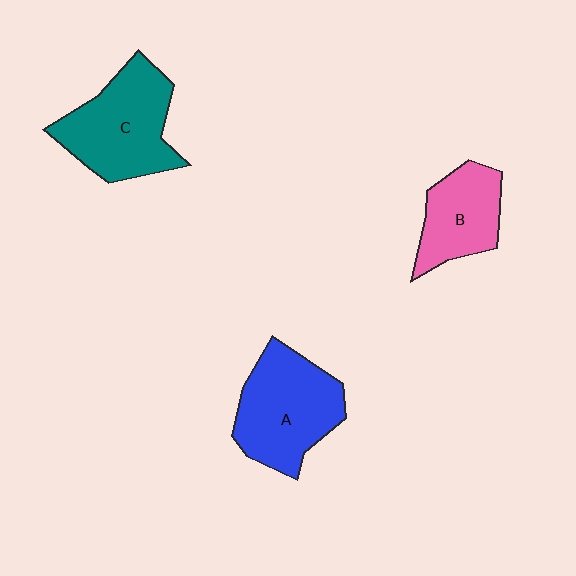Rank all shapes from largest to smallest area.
From largest to smallest: C (teal), A (blue), B (pink).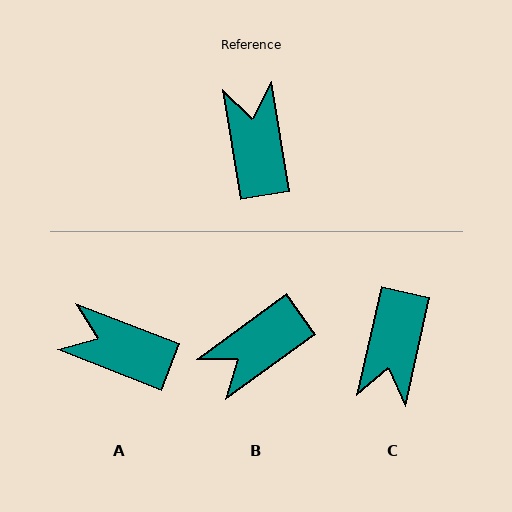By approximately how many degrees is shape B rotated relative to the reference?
Approximately 117 degrees counter-clockwise.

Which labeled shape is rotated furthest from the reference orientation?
C, about 158 degrees away.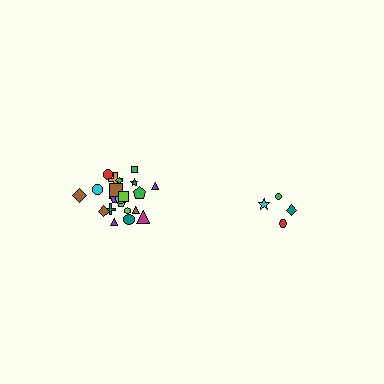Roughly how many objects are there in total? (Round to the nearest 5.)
Roughly 25 objects in total.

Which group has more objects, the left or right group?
The left group.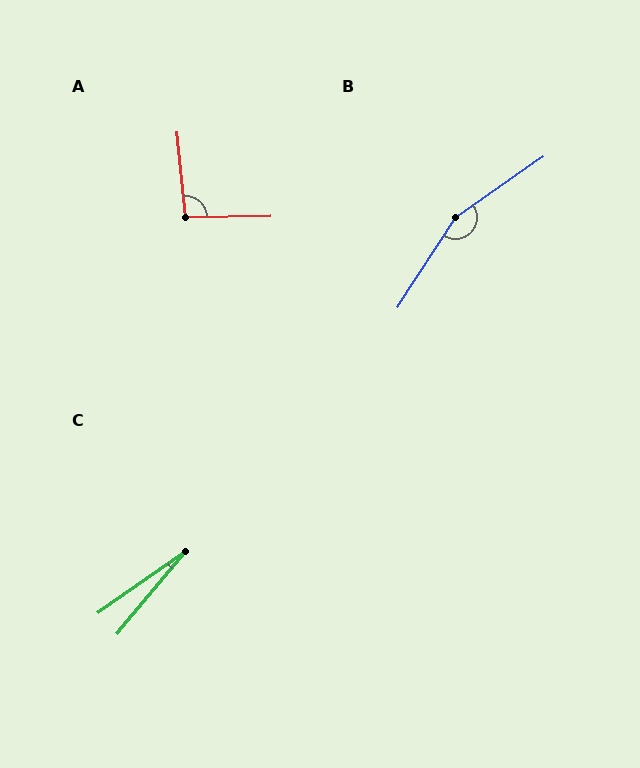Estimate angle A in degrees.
Approximately 95 degrees.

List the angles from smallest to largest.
C (15°), A (95°), B (158°).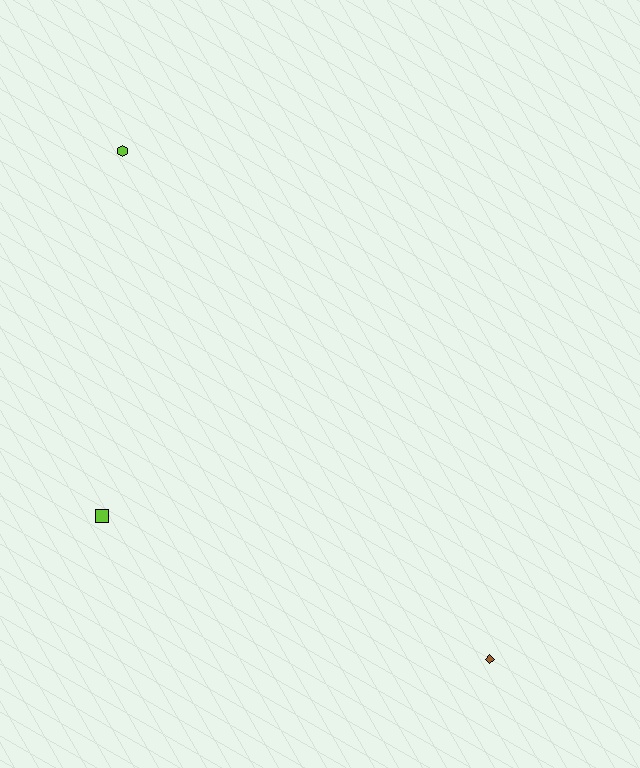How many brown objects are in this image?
There is 1 brown object.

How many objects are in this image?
There are 3 objects.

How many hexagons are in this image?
There is 1 hexagon.